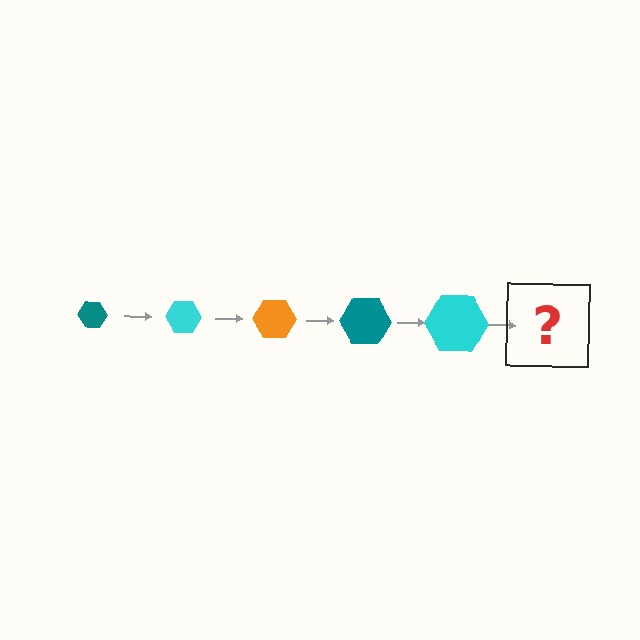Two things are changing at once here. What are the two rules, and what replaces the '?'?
The two rules are that the hexagon grows larger each step and the color cycles through teal, cyan, and orange. The '?' should be an orange hexagon, larger than the previous one.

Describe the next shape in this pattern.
It should be an orange hexagon, larger than the previous one.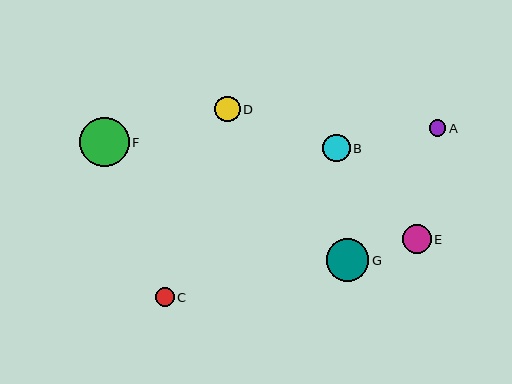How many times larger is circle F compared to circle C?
Circle F is approximately 2.6 times the size of circle C.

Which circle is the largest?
Circle F is the largest with a size of approximately 50 pixels.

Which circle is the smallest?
Circle A is the smallest with a size of approximately 17 pixels.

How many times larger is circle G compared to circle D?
Circle G is approximately 1.7 times the size of circle D.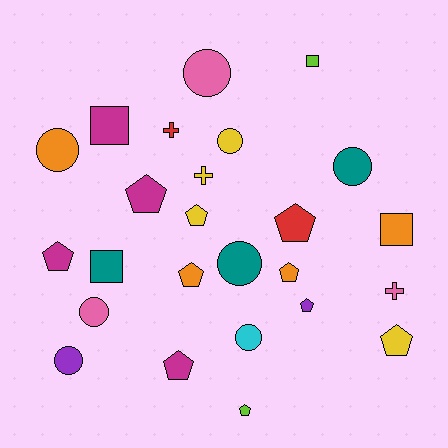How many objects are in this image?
There are 25 objects.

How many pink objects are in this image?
There are 3 pink objects.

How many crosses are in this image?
There are 3 crosses.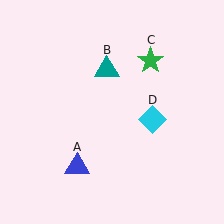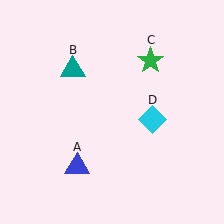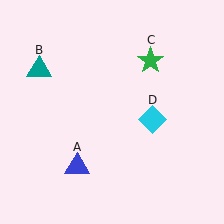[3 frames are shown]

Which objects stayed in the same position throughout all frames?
Blue triangle (object A) and green star (object C) and cyan diamond (object D) remained stationary.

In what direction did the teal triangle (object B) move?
The teal triangle (object B) moved left.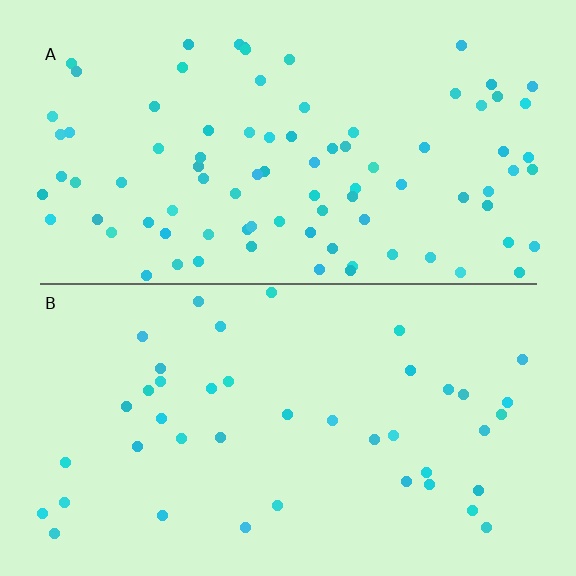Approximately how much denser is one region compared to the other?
Approximately 2.1× — region A over region B.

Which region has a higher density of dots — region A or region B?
A (the top).